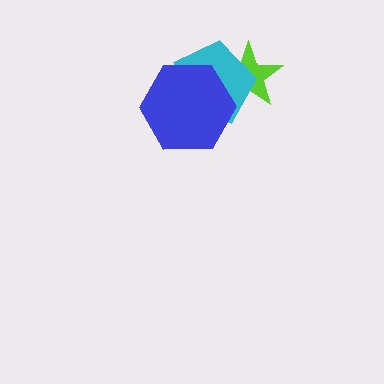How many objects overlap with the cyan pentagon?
2 objects overlap with the cyan pentagon.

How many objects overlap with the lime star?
2 objects overlap with the lime star.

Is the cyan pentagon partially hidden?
Yes, it is partially covered by another shape.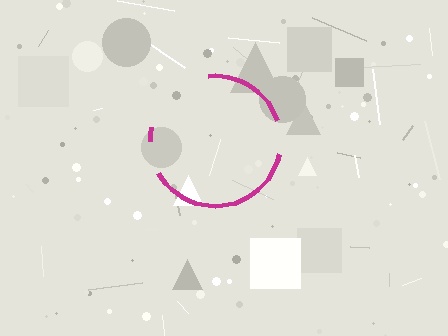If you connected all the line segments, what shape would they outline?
They would outline a circle.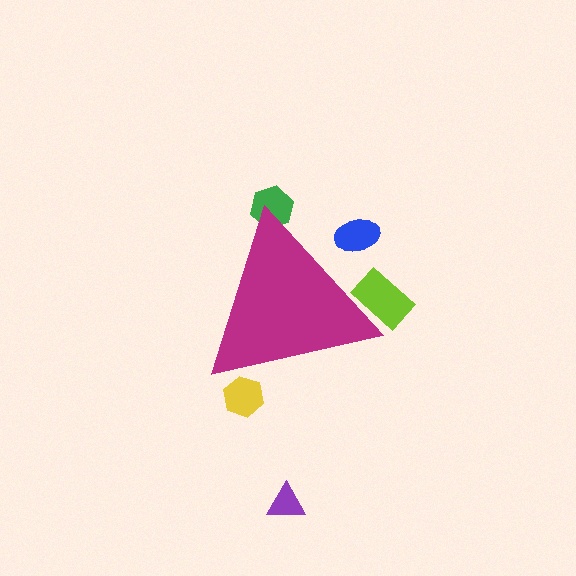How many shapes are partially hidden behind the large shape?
4 shapes are partially hidden.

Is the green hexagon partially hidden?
Yes, the green hexagon is partially hidden behind the magenta triangle.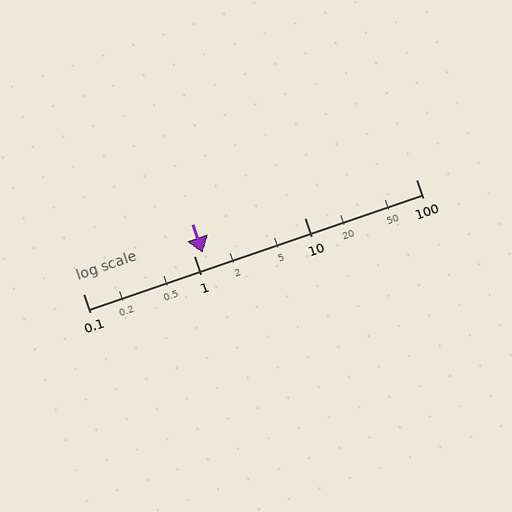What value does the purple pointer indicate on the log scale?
The pointer indicates approximately 1.2.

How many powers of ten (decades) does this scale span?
The scale spans 3 decades, from 0.1 to 100.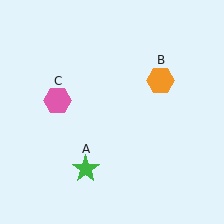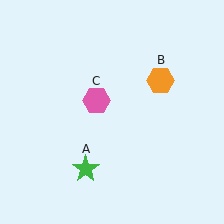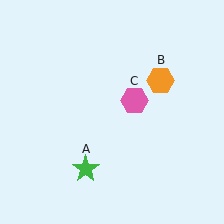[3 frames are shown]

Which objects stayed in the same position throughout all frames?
Green star (object A) and orange hexagon (object B) remained stationary.